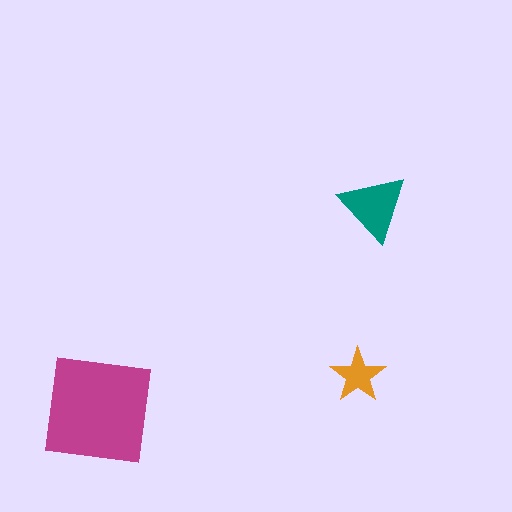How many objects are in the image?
There are 3 objects in the image.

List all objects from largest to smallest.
The magenta square, the teal triangle, the orange star.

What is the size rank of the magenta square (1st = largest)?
1st.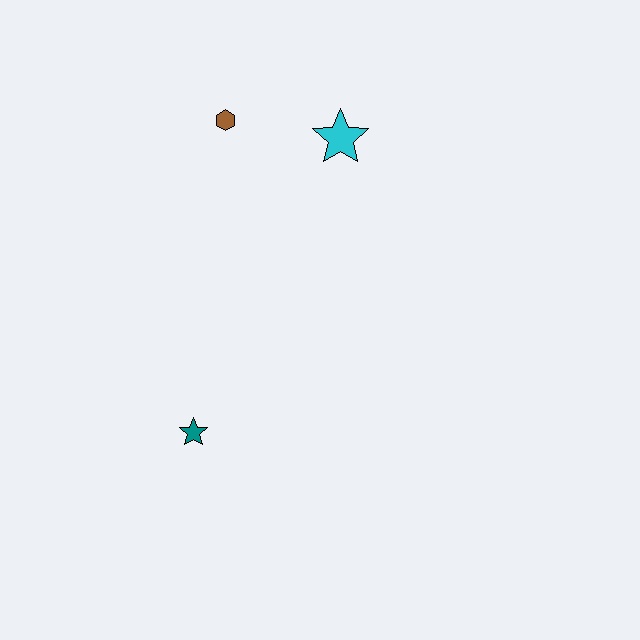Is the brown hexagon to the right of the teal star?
Yes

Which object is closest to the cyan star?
The brown hexagon is closest to the cyan star.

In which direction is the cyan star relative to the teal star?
The cyan star is above the teal star.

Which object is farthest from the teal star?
The cyan star is farthest from the teal star.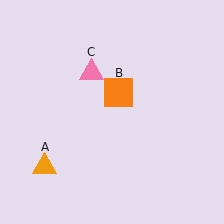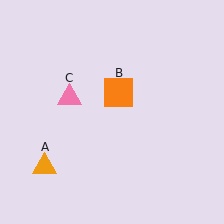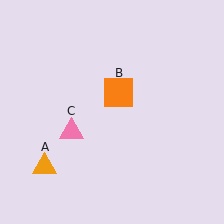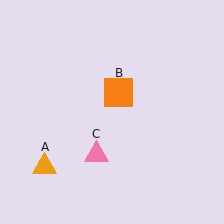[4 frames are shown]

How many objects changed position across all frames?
1 object changed position: pink triangle (object C).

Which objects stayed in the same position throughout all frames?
Orange triangle (object A) and orange square (object B) remained stationary.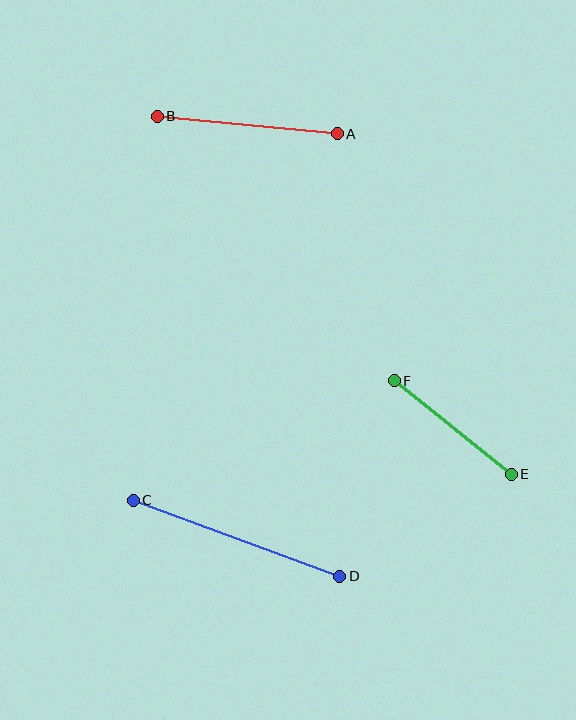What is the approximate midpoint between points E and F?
The midpoint is at approximately (453, 428) pixels.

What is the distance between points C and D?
The distance is approximately 220 pixels.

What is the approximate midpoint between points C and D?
The midpoint is at approximately (237, 538) pixels.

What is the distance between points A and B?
The distance is approximately 181 pixels.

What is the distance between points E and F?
The distance is approximately 150 pixels.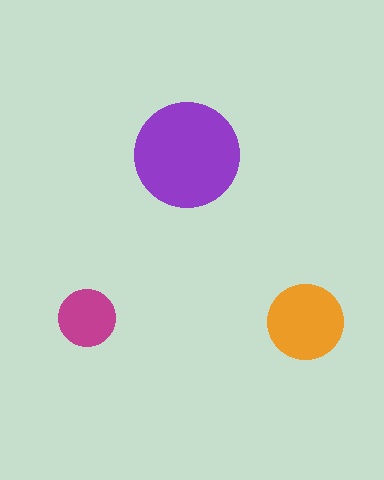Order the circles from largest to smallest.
the purple one, the orange one, the magenta one.